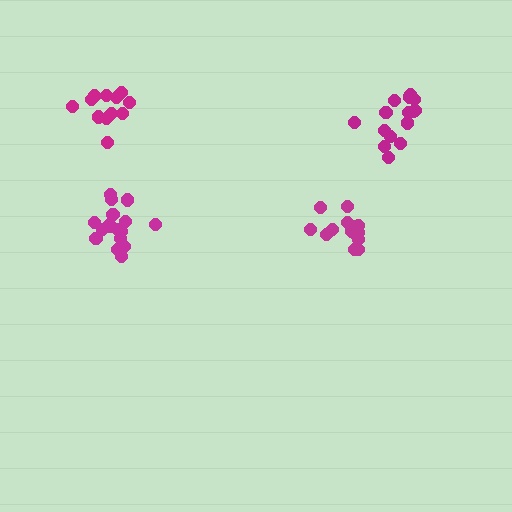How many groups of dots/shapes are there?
There are 4 groups.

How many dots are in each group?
Group 1: 12 dots, Group 2: 14 dots, Group 3: 15 dots, Group 4: 17 dots (58 total).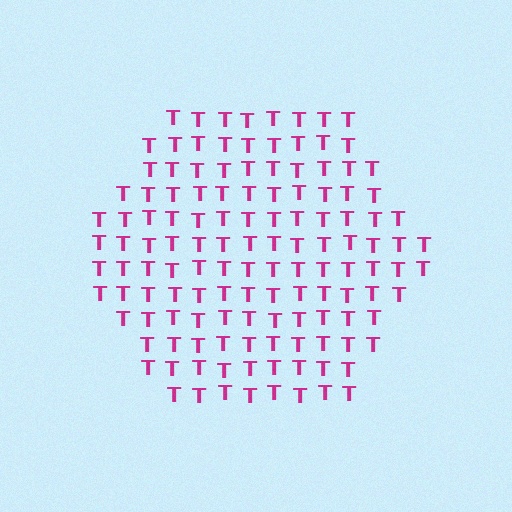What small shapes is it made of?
It is made of small letter T's.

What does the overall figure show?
The overall figure shows a hexagon.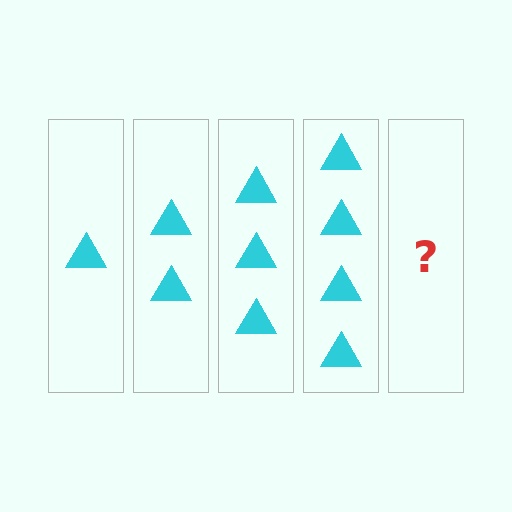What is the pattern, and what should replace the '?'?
The pattern is that each step adds one more triangle. The '?' should be 5 triangles.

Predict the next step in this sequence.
The next step is 5 triangles.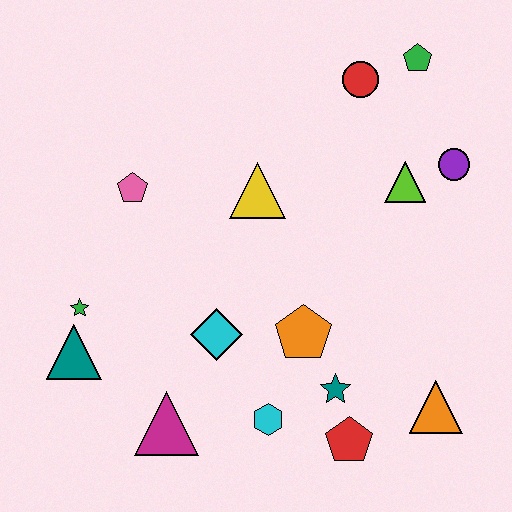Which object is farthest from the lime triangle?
The teal triangle is farthest from the lime triangle.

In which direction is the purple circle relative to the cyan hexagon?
The purple circle is above the cyan hexagon.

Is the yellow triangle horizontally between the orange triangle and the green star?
Yes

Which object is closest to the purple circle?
The lime triangle is closest to the purple circle.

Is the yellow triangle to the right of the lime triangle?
No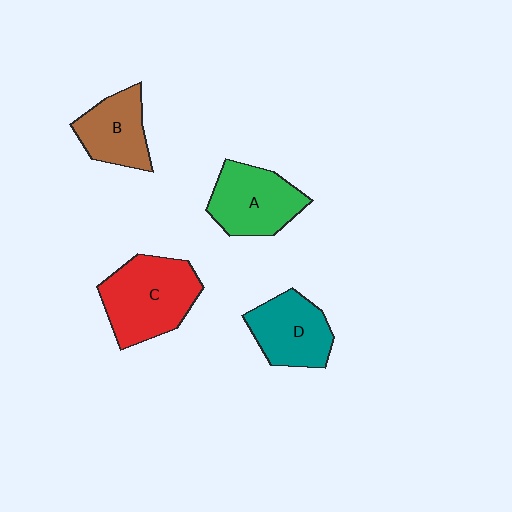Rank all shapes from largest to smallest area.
From largest to smallest: C (red), A (green), D (teal), B (brown).